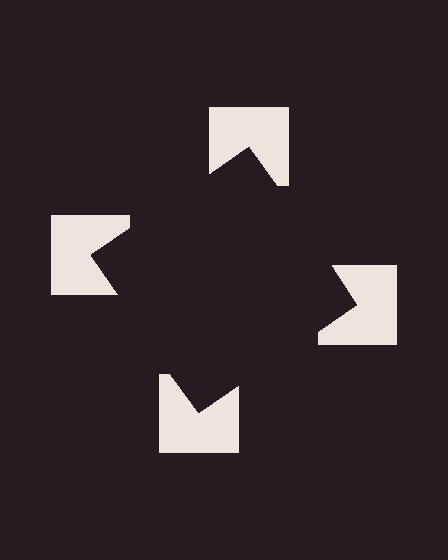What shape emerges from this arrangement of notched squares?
An illusory square — its edges are inferred from the aligned wedge cuts in the notched squares, not physically drawn.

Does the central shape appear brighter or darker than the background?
It typically appears slightly darker than the background, even though no actual brightness change is drawn.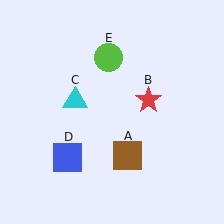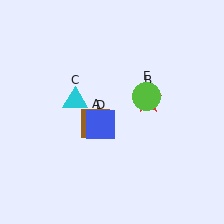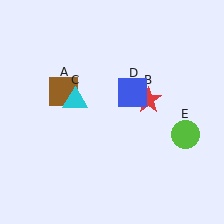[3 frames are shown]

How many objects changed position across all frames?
3 objects changed position: brown square (object A), blue square (object D), lime circle (object E).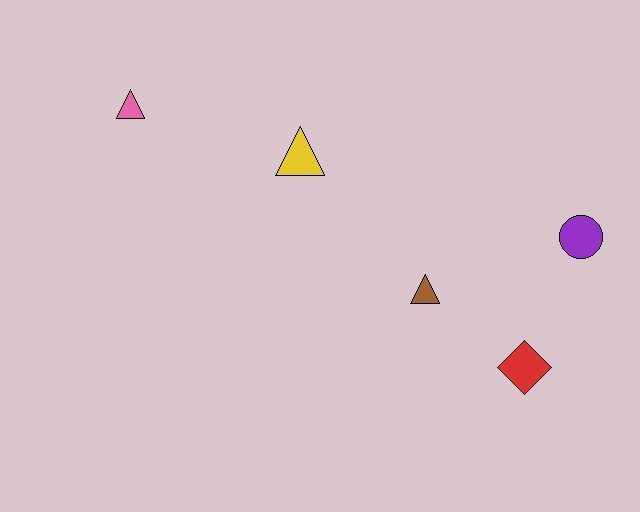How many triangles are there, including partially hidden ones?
There are 3 triangles.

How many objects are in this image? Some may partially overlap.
There are 5 objects.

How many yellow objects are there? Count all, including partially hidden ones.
There is 1 yellow object.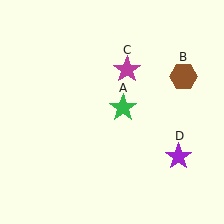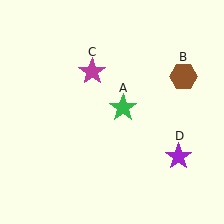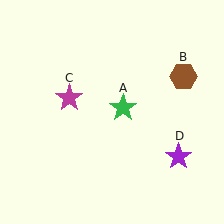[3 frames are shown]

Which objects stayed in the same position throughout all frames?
Green star (object A) and brown hexagon (object B) and purple star (object D) remained stationary.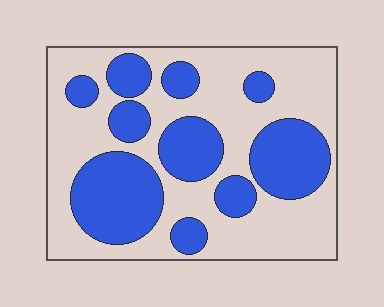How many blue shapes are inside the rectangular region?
10.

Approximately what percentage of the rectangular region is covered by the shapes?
Approximately 40%.